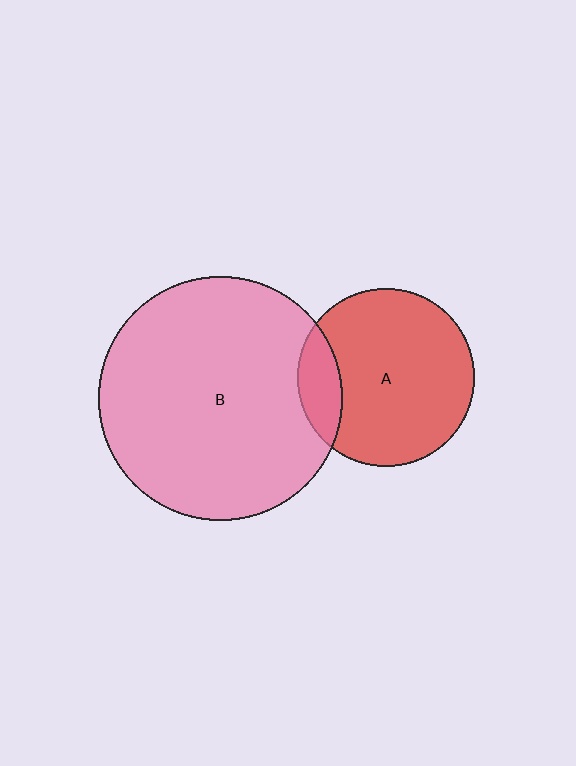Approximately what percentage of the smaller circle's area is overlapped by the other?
Approximately 15%.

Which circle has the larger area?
Circle B (pink).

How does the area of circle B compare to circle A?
Approximately 1.9 times.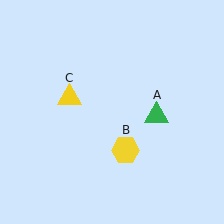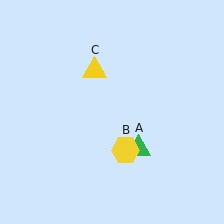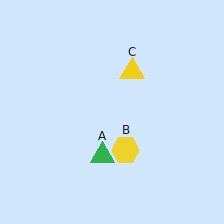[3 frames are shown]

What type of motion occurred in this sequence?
The green triangle (object A), yellow triangle (object C) rotated clockwise around the center of the scene.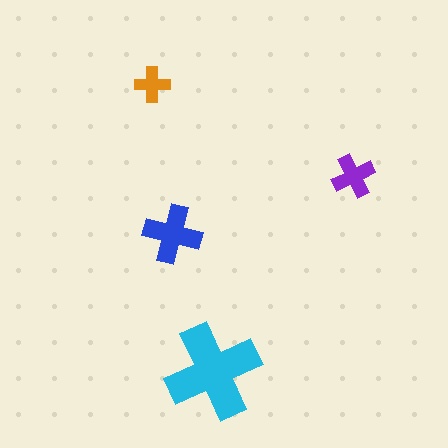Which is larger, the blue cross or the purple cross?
The blue one.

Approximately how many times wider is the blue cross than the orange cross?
About 1.5 times wider.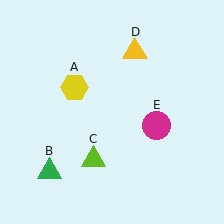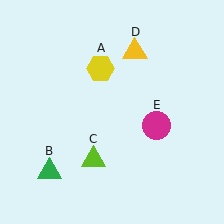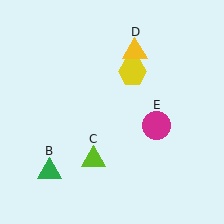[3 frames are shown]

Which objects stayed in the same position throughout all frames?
Green triangle (object B) and lime triangle (object C) and yellow triangle (object D) and magenta circle (object E) remained stationary.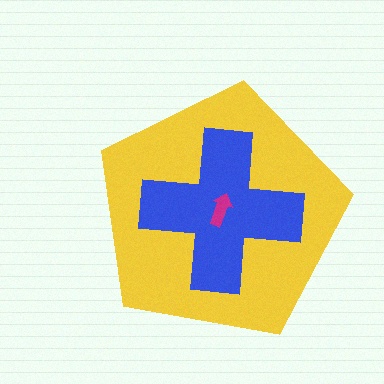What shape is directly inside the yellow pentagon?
The blue cross.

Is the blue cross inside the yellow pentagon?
Yes.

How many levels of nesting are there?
3.